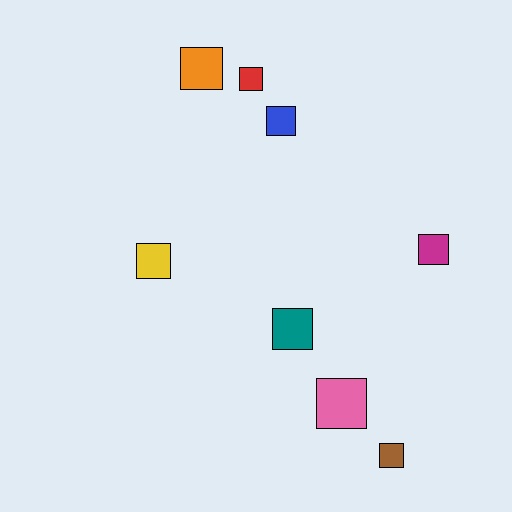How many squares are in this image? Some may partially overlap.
There are 8 squares.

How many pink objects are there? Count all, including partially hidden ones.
There is 1 pink object.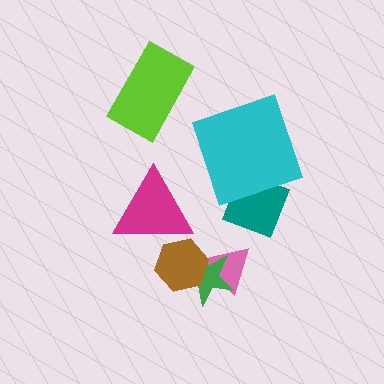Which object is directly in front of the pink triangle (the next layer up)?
The green star is directly in front of the pink triangle.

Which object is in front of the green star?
The brown hexagon is in front of the green star.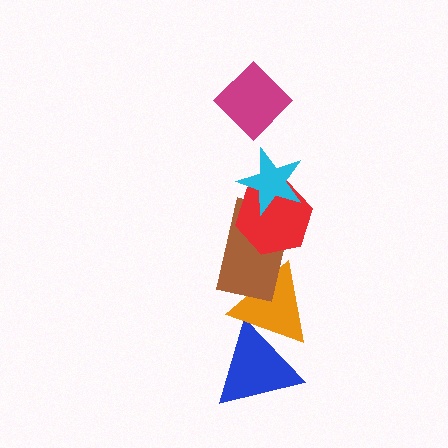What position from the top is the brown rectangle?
The brown rectangle is 4th from the top.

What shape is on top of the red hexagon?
The cyan star is on top of the red hexagon.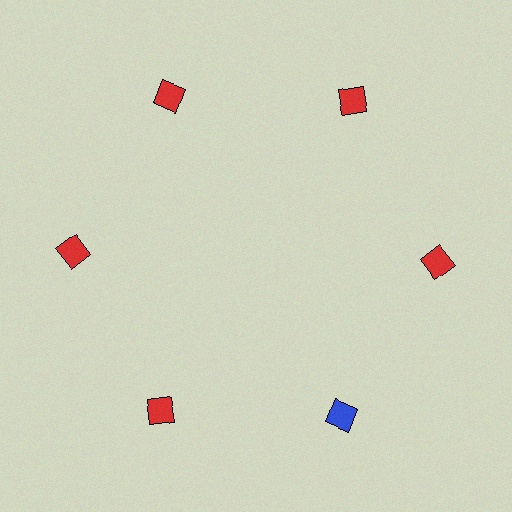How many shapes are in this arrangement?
There are 6 shapes arranged in a ring pattern.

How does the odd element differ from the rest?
It has a different color: blue instead of red.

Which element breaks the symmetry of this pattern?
The blue diamond at roughly the 5 o'clock position breaks the symmetry. All other shapes are red diamonds.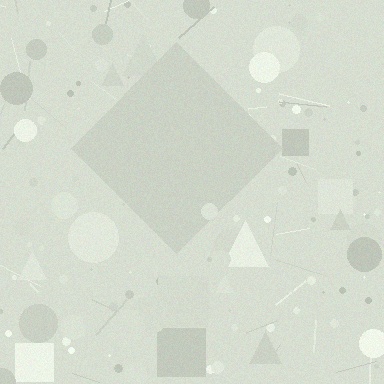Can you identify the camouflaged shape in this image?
The camouflaged shape is a diamond.